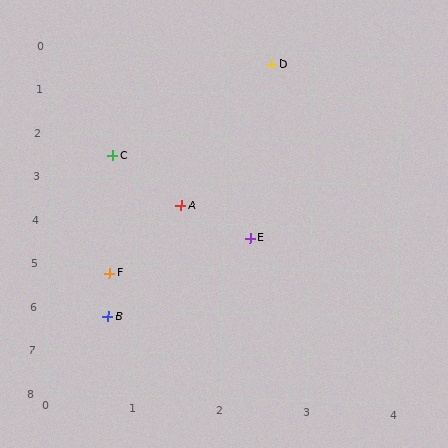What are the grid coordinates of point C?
Point C is at approximately (0.7, 2.5).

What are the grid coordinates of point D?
Point D is at approximately (2.5, 0.3).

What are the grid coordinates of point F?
Point F is at approximately (0.7, 5.2).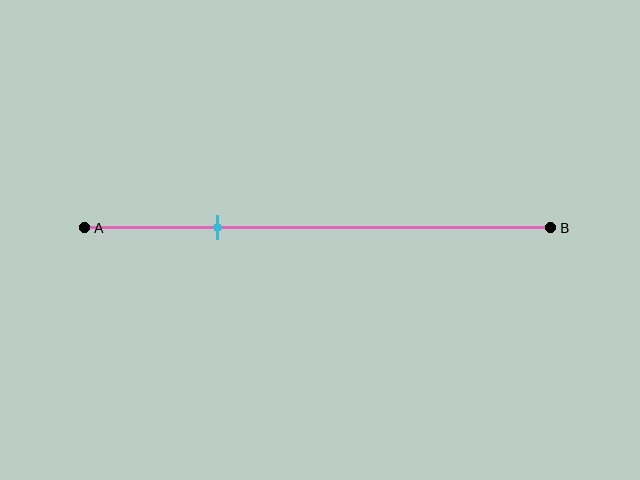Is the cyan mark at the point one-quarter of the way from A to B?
No, the mark is at about 30% from A, not at the 25% one-quarter point.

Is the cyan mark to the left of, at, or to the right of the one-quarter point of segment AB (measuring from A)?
The cyan mark is to the right of the one-quarter point of segment AB.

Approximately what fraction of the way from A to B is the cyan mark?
The cyan mark is approximately 30% of the way from A to B.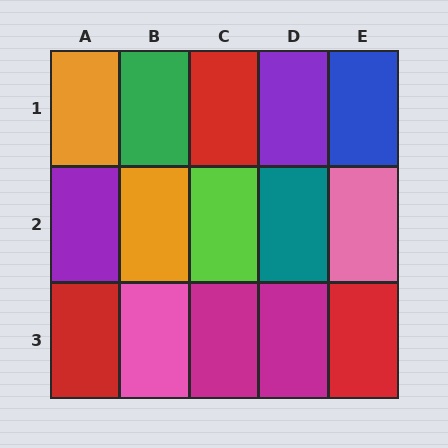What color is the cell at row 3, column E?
Red.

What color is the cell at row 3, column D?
Magenta.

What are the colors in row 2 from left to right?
Purple, orange, lime, teal, pink.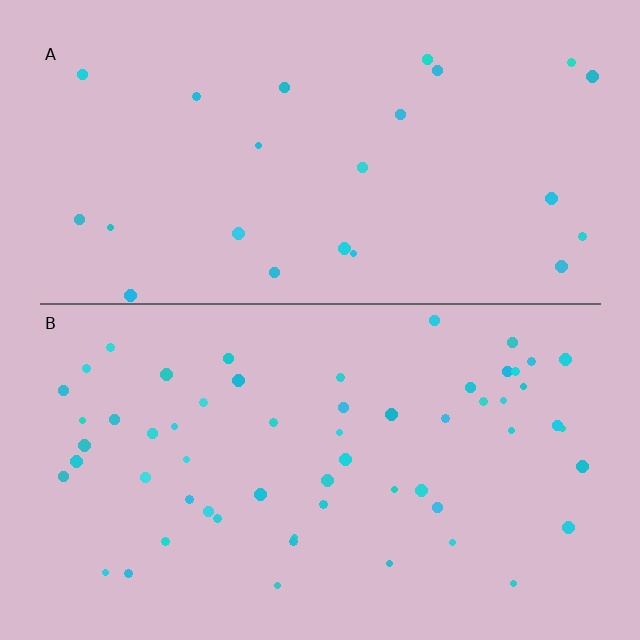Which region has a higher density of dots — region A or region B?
B (the bottom).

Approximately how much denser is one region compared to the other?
Approximately 2.5× — region B over region A.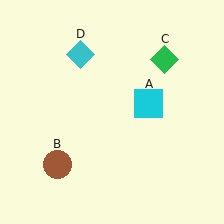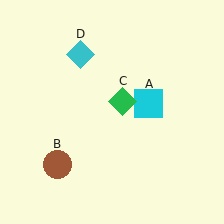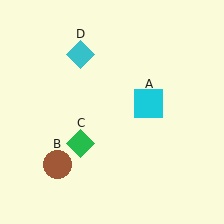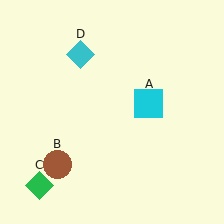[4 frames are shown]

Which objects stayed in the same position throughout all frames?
Cyan square (object A) and brown circle (object B) and cyan diamond (object D) remained stationary.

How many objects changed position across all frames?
1 object changed position: green diamond (object C).